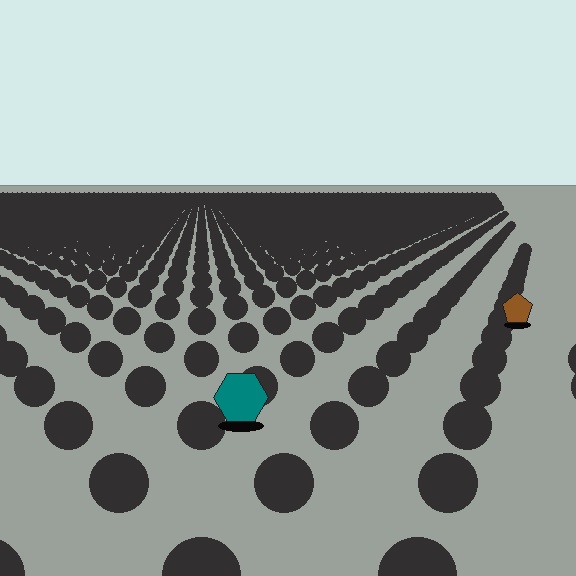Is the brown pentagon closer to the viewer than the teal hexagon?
No. The teal hexagon is closer — you can tell from the texture gradient: the ground texture is coarser near it.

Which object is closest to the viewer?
The teal hexagon is closest. The texture marks near it are larger and more spread out.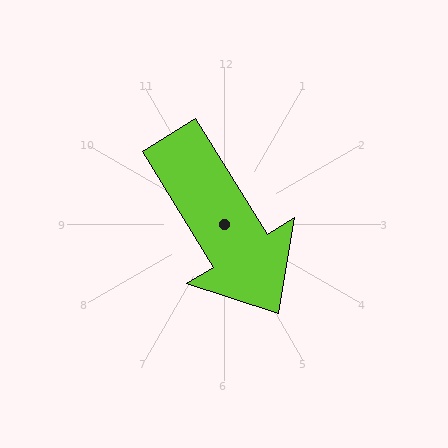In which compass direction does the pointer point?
Southeast.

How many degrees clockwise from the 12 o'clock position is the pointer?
Approximately 148 degrees.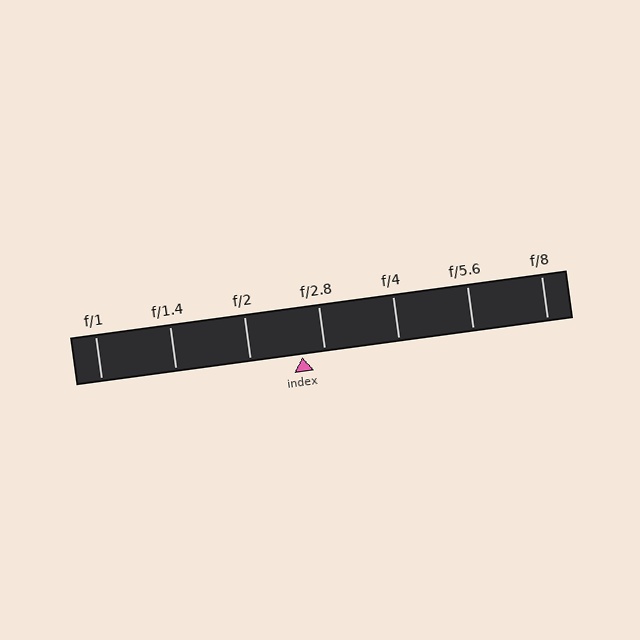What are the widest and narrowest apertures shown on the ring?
The widest aperture shown is f/1 and the narrowest is f/8.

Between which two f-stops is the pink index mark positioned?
The index mark is between f/2 and f/2.8.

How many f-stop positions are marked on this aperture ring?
There are 7 f-stop positions marked.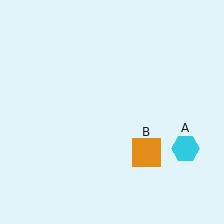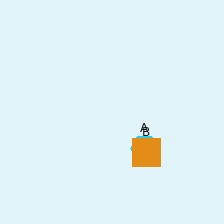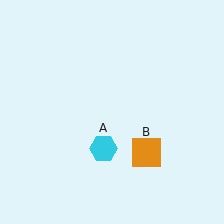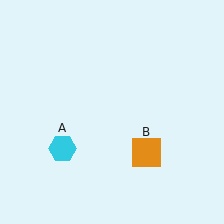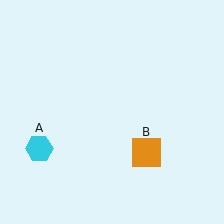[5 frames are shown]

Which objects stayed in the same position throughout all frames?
Orange square (object B) remained stationary.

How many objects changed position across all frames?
1 object changed position: cyan hexagon (object A).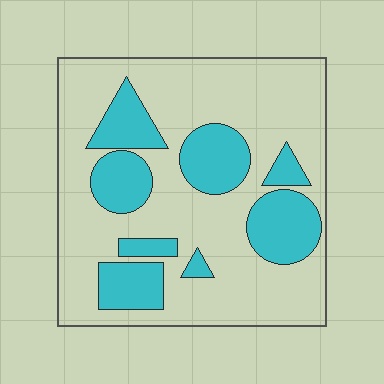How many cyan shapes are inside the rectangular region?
8.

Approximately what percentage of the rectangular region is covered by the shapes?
Approximately 30%.